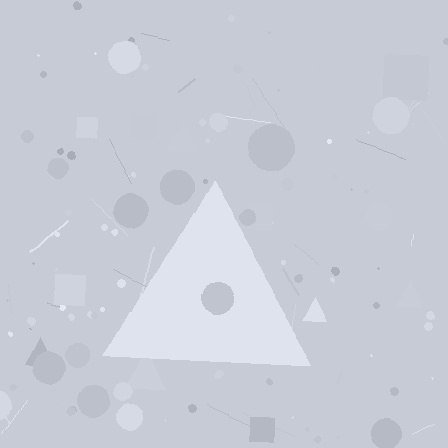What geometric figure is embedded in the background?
A triangle is embedded in the background.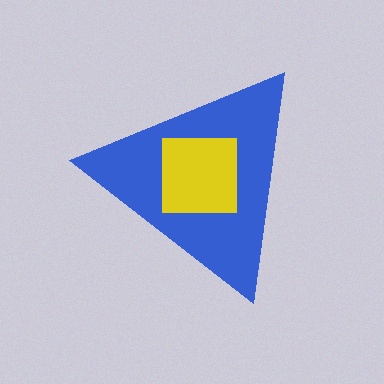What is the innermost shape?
The yellow square.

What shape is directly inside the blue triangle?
The yellow square.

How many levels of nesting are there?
2.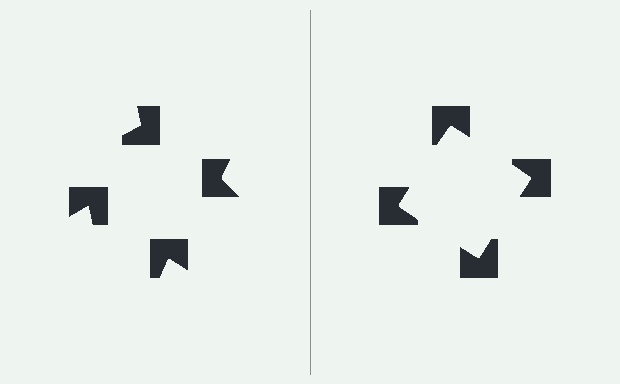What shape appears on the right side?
An illusory square.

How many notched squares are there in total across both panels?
8 — 4 on each side.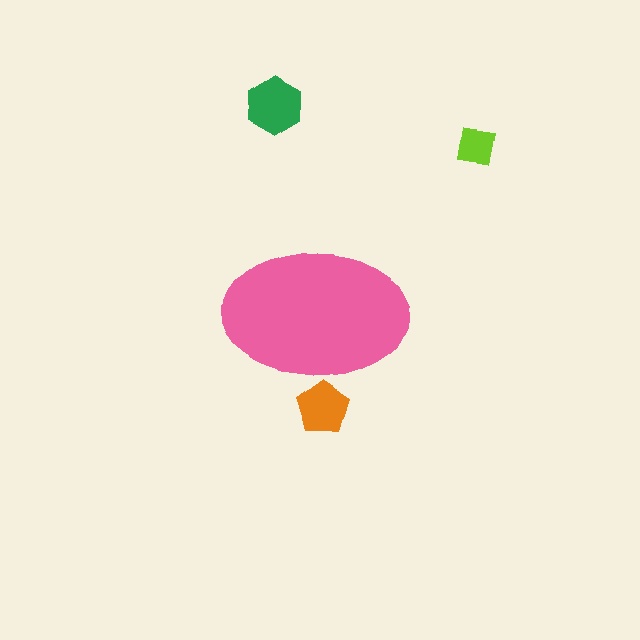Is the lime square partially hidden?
No, the lime square is fully visible.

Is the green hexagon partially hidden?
No, the green hexagon is fully visible.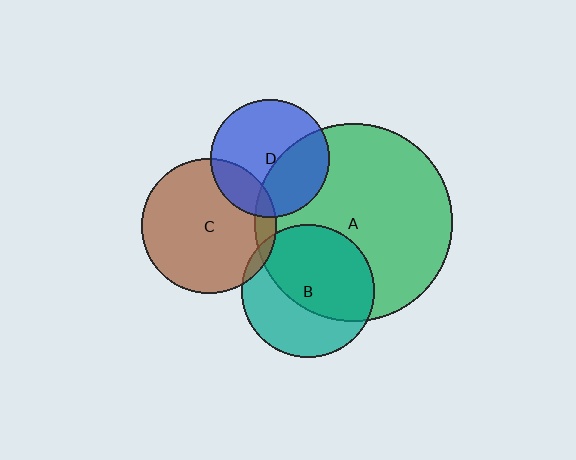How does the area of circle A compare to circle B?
Approximately 2.2 times.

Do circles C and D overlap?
Yes.